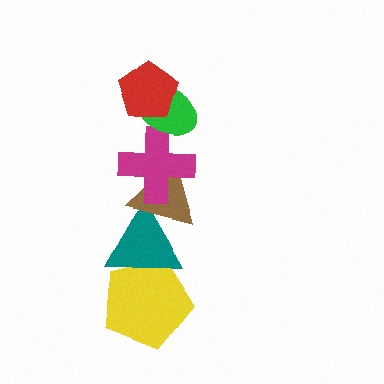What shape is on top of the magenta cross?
The green ellipse is on top of the magenta cross.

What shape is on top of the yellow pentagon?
The teal triangle is on top of the yellow pentagon.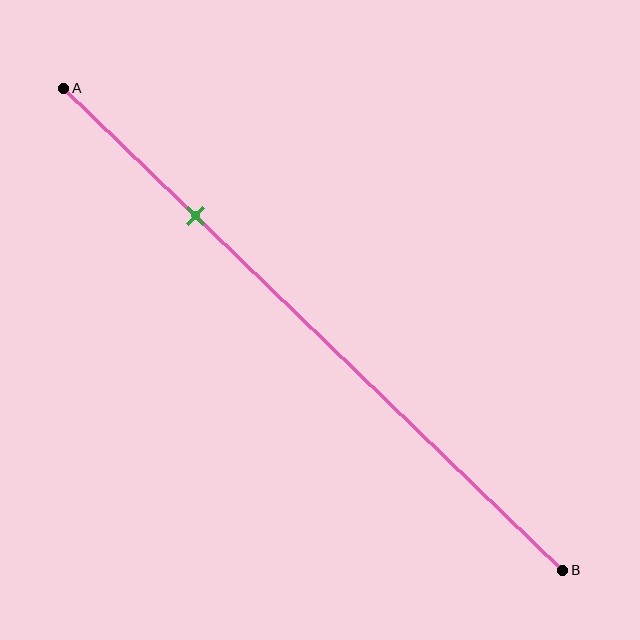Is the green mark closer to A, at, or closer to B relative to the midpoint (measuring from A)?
The green mark is closer to point A than the midpoint of segment AB.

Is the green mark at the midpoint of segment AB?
No, the mark is at about 25% from A, not at the 50% midpoint.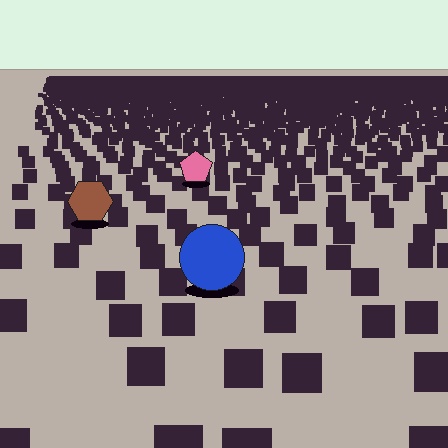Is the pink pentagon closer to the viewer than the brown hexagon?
No. The brown hexagon is closer — you can tell from the texture gradient: the ground texture is coarser near it.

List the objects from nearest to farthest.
From nearest to farthest: the blue circle, the brown hexagon, the pink pentagon.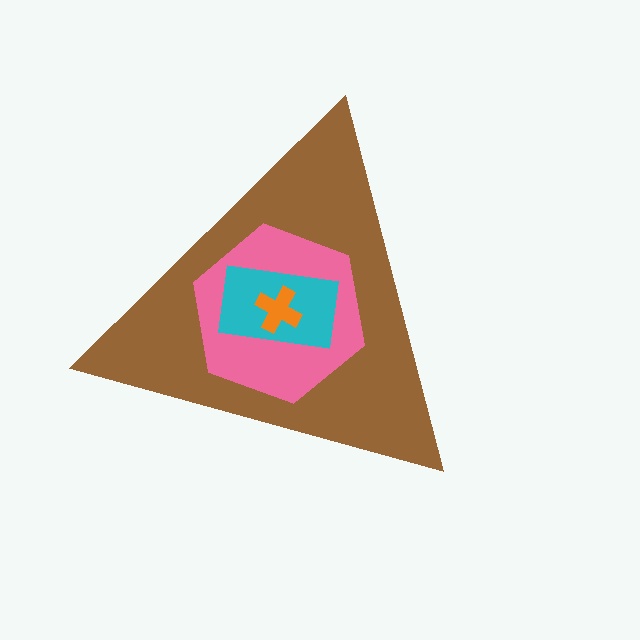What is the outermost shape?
The brown triangle.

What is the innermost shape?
The orange cross.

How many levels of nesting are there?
4.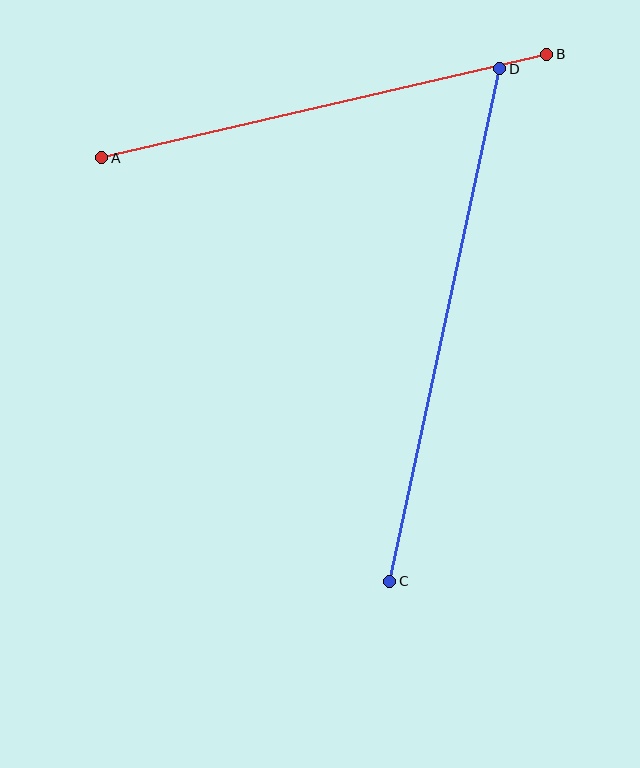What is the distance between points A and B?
The distance is approximately 457 pixels.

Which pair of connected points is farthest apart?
Points C and D are farthest apart.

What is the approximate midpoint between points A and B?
The midpoint is at approximately (324, 106) pixels.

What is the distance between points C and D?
The distance is approximately 524 pixels.